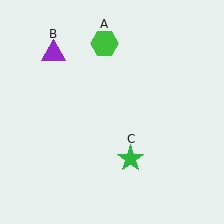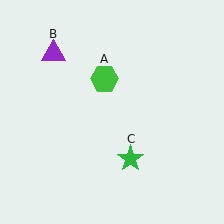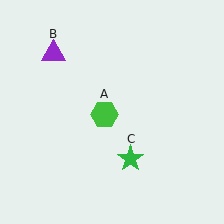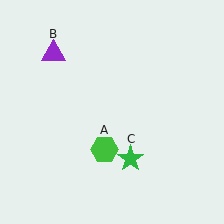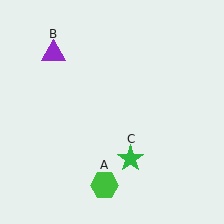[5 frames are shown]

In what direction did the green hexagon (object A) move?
The green hexagon (object A) moved down.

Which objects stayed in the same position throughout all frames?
Purple triangle (object B) and green star (object C) remained stationary.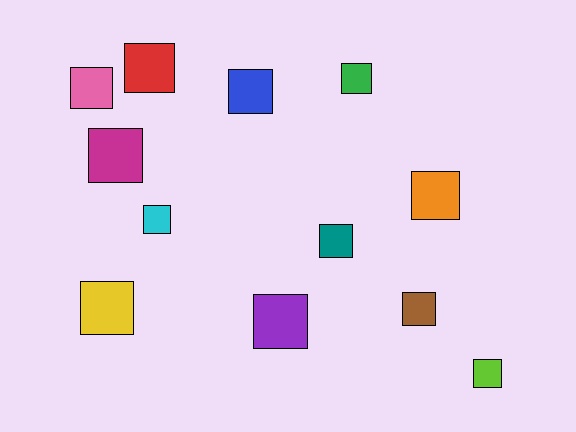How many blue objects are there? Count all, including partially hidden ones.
There is 1 blue object.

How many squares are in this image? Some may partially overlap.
There are 12 squares.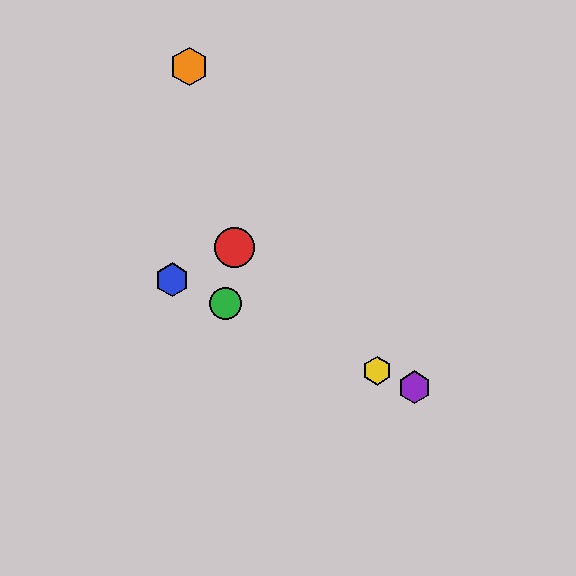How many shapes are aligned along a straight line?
4 shapes (the blue hexagon, the green circle, the yellow hexagon, the purple hexagon) are aligned along a straight line.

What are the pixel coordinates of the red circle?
The red circle is at (235, 247).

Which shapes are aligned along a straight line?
The blue hexagon, the green circle, the yellow hexagon, the purple hexagon are aligned along a straight line.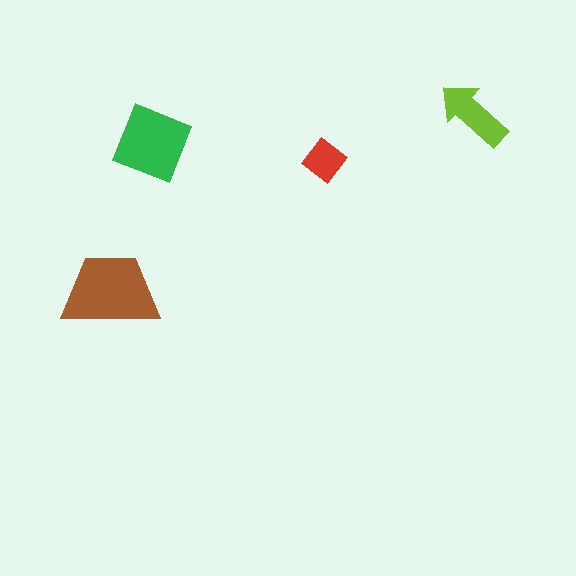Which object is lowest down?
The brown trapezoid is bottommost.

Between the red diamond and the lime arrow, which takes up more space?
The lime arrow.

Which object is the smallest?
The red diamond.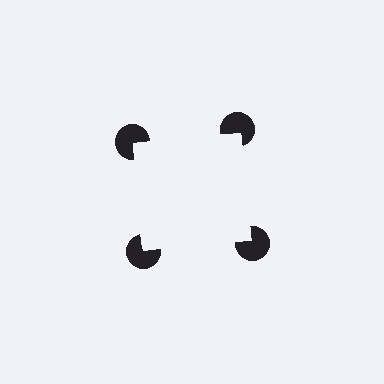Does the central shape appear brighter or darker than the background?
It typically appears slightly brighter than the background, even though no actual brightness change is drawn.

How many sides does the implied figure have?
4 sides.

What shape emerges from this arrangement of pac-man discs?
An illusory square — its edges are inferred from the aligned wedge cuts in the pac-man discs, not physically drawn.